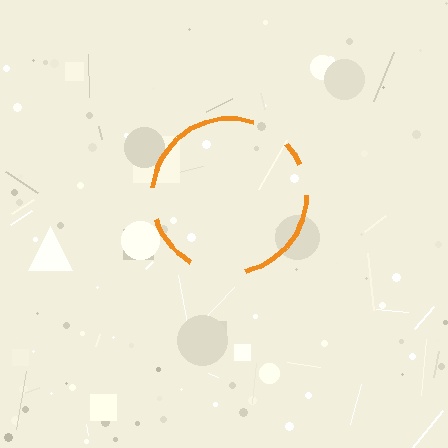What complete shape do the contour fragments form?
The contour fragments form a circle.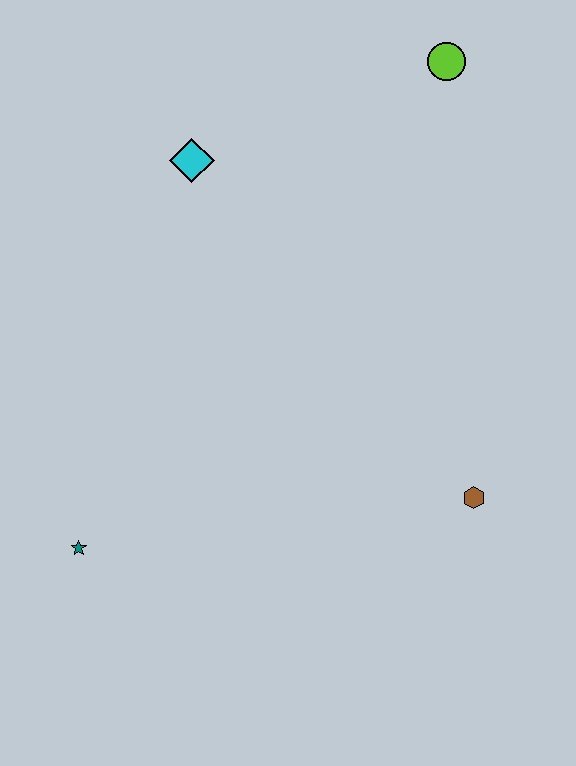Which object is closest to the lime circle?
The cyan diamond is closest to the lime circle.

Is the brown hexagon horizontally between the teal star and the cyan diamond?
No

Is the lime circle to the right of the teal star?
Yes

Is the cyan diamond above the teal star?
Yes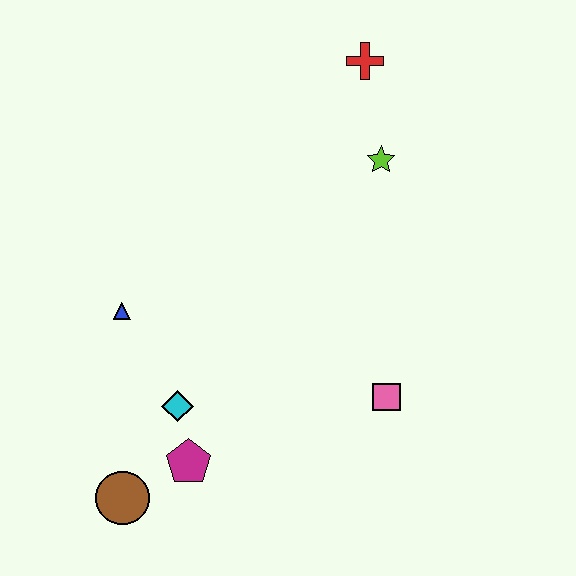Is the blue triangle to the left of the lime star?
Yes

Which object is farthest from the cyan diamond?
The red cross is farthest from the cyan diamond.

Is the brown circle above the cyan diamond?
No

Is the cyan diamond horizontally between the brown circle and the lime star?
Yes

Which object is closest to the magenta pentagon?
The cyan diamond is closest to the magenta pentagon.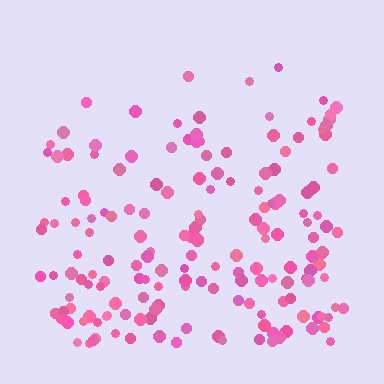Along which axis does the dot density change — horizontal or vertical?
Vertical.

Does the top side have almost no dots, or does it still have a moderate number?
Still a moderate number, just noticeably fewer than the bottom.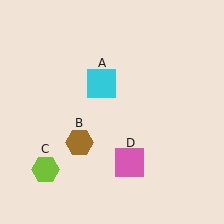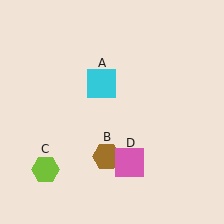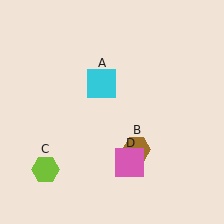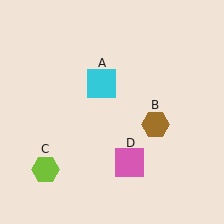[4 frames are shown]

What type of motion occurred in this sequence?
The brown hexagon (object B) rotated counterclockwise around the center of the scene.